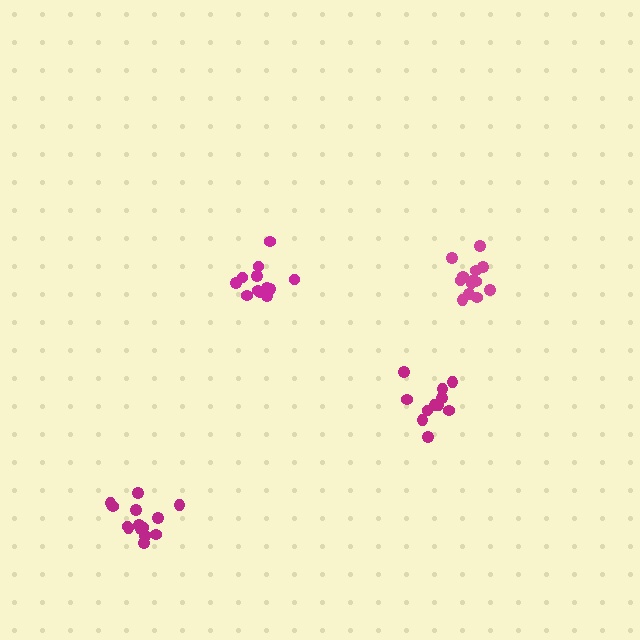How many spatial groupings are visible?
There are 4 spatial groupings.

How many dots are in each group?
Group 1: 14 dots, Group 2: 11 dots, Group 3: 13 dots, Group 4: 12 dots (50 total).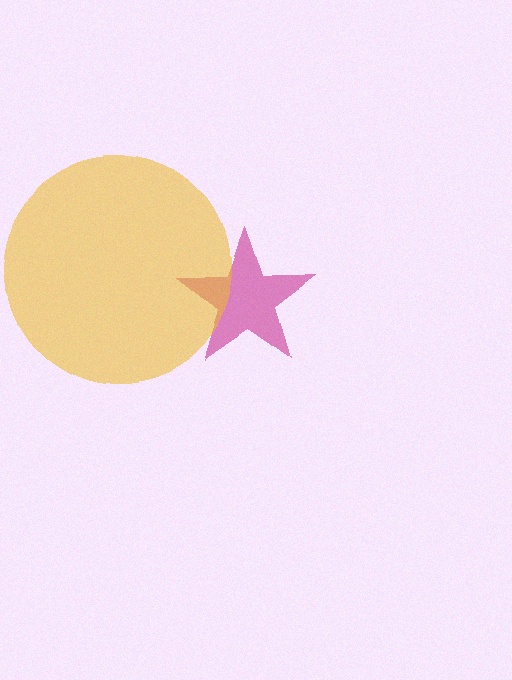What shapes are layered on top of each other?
The layered shapes are: a magenta star, a yellow circle.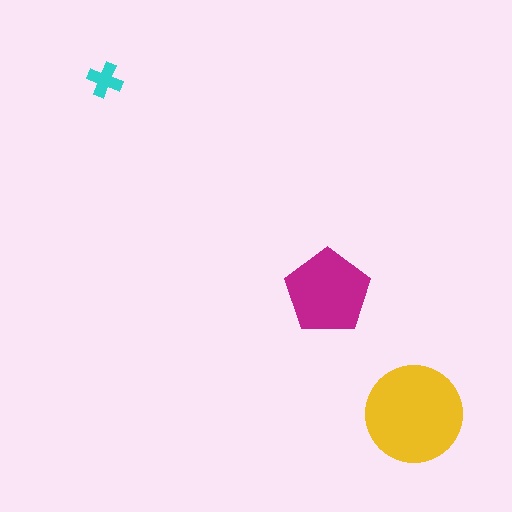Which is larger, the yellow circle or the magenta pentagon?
The yellow circle.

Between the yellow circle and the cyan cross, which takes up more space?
The yellow circle.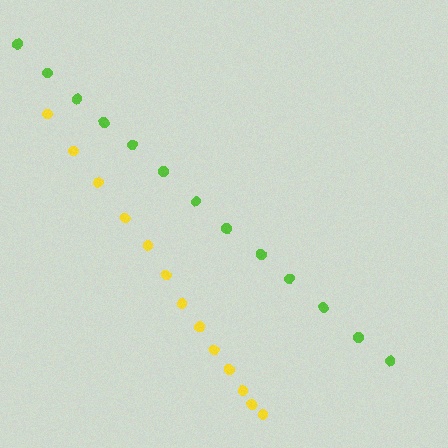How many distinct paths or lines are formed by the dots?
There are 2 distinct paths.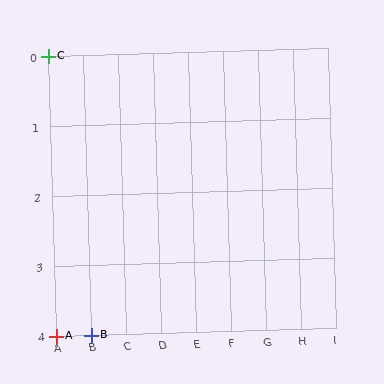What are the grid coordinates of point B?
Point B is at grid coordinates (B, 4).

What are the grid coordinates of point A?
Point A is at grid coordinates (A, 4).